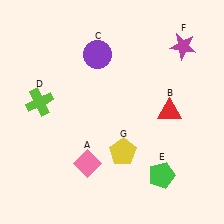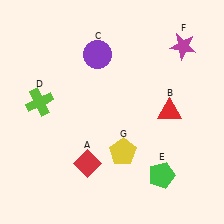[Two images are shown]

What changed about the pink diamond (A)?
In Image 1, A is pink. In Image 2, it changed to red.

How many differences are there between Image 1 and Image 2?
There is 1 difference between the two images.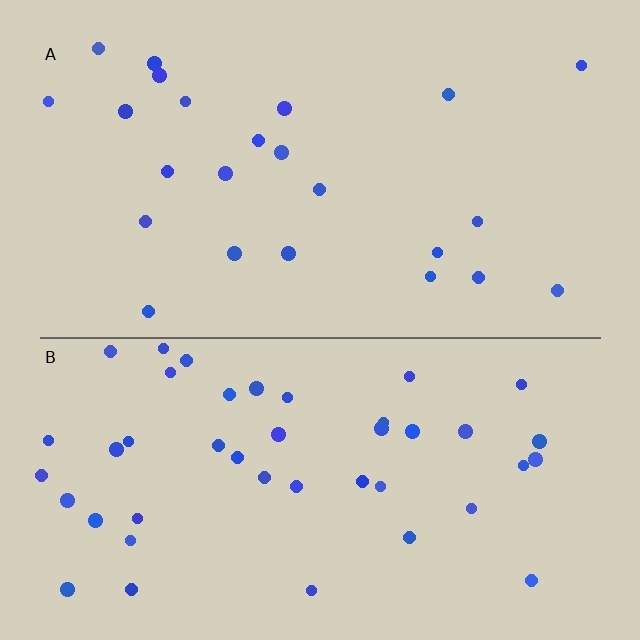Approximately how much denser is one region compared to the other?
Approximately 1.8× — region B over region A.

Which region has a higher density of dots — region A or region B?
B (the bottom).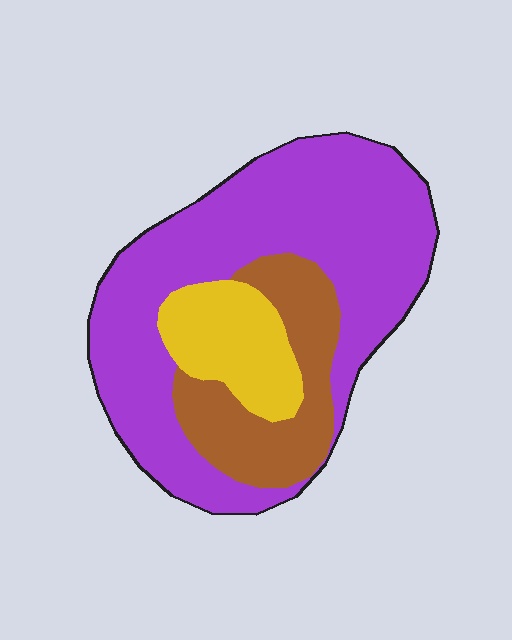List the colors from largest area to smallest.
From largest to smallest: purple, brown, yellow.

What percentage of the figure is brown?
Brown takes up about one fifth (1/5) of the figure.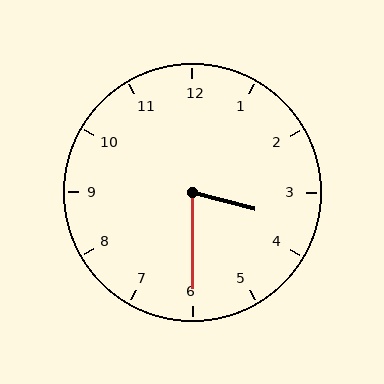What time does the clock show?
3:30.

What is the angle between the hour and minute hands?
Approximately 75 degrees.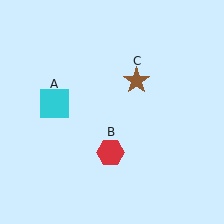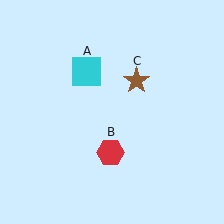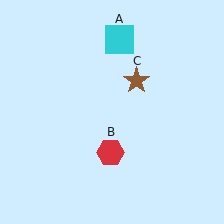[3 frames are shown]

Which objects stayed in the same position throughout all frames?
Red hexagon (object B) and brown star (object C) remained stationary.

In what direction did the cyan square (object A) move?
The cyan square (object A) moved up and to the right.